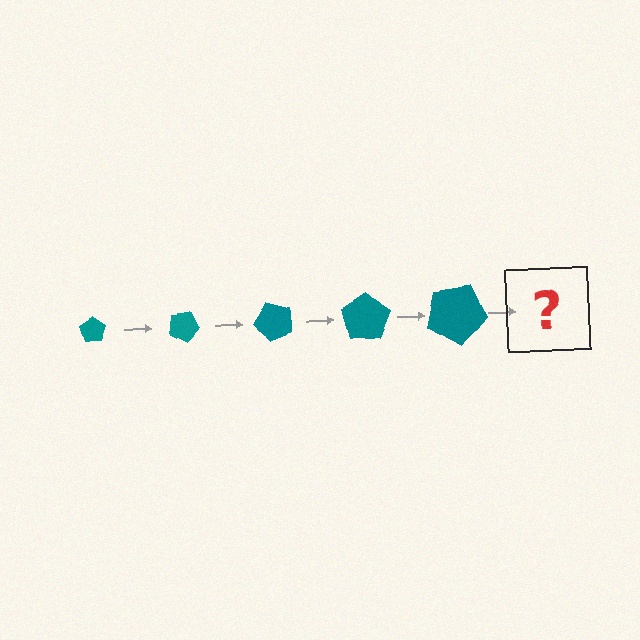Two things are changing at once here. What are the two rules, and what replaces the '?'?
The two rules are that the pentagon grows larger each step and it rotates 25 degrees each step. The '?' should be a pentagon, larger than the previous one and rotated 125 degrees from the start.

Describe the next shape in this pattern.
It should be a pentagon, larger than the previous one and rotated 125 degrees from the start.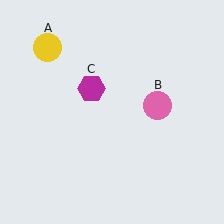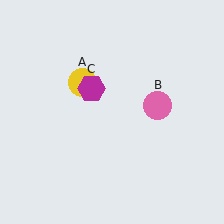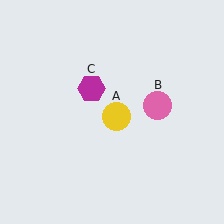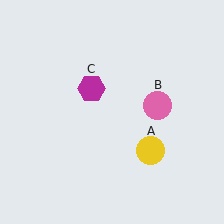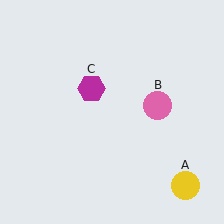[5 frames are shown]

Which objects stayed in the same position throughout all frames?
Pink circle (object B) and magenta hexagon (object C) remained stationary.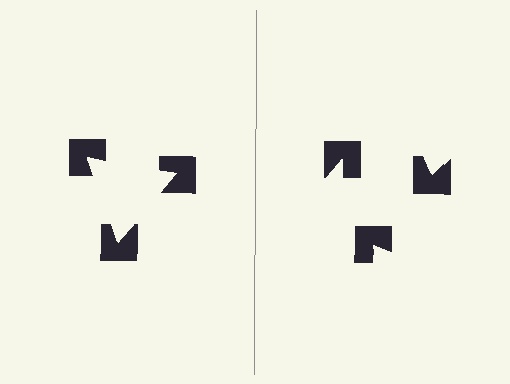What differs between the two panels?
The notched squares are positioned identically on both sides; only the wedge orientations differ. On the left they align to a triangle; on the right they are misaligned.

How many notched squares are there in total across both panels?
6 — 3 on each side.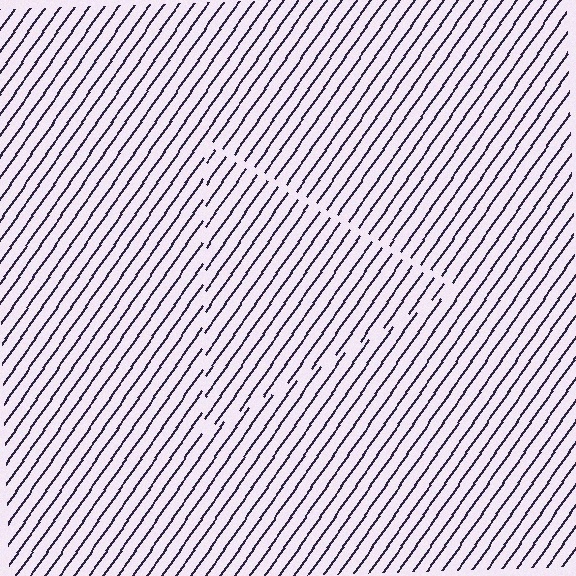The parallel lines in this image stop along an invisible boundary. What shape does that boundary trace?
An illusory triangle. The interior of the shape contains the same grating, shifted by half a period — the contour is defined by the phase discontinuity where line-ends from the inner and outer gratings abut.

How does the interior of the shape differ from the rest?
The interior of the shape contains the same grating, shifted by half a period — the contour is defined by the phase discontinuity where line-ends from the inner and outer gratings abut.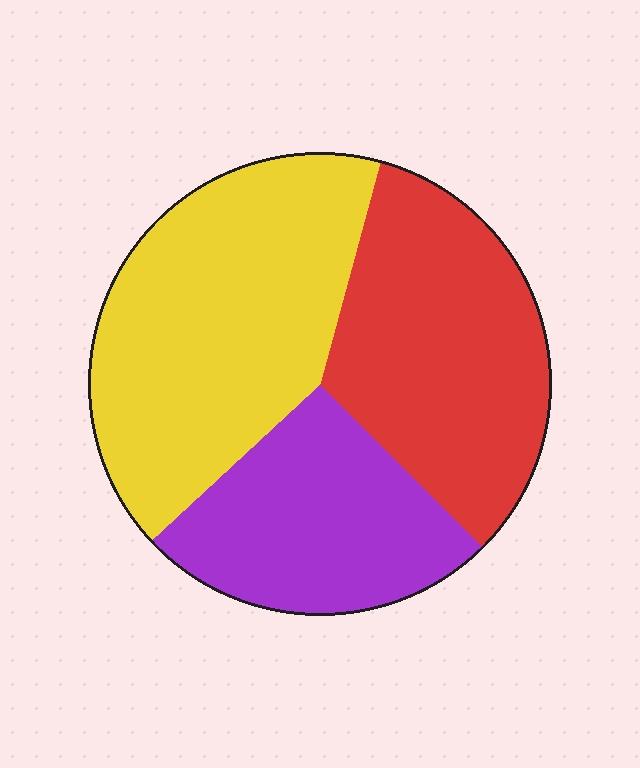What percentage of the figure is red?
Red covers about 35% of the figure.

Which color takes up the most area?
Yellow, at roughly 40%.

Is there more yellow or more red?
Yellow.